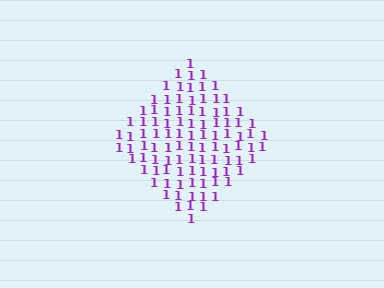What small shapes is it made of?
It is made of small digit 1's.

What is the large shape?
The large shape is a diamond.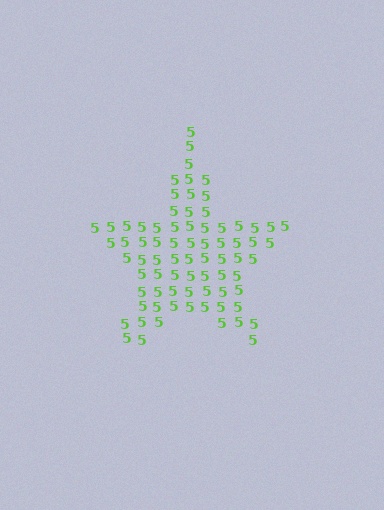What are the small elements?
The small elements are digit 5's.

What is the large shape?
The large shape is a star.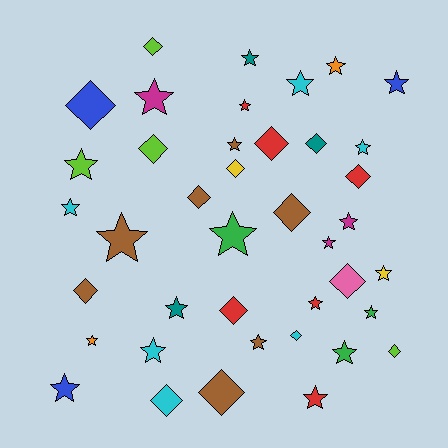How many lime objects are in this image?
There are 4 lime objects.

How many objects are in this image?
There are 40 objects.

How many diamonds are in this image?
There are 16 diamonds.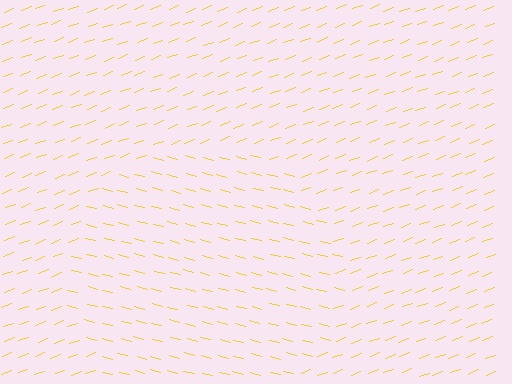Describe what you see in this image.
The image is filled with small yellow line segments. A circle region in the image has lines oriented differently from the surrounding lines, creating a visible texture boundary.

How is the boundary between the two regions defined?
The boundary is defined purely by a change in line orientation (approximately 35 degrees difference). All lines are the same color and thickness.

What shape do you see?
I see a circle.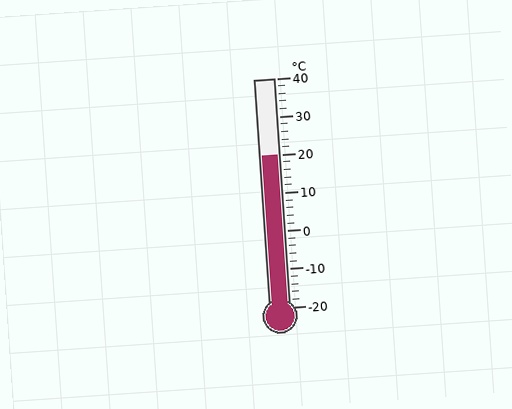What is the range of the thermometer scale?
The thermometer scale ranges from -20°C to 40°C.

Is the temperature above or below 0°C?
The temperature is above 0°C.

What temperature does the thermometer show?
The thermometer shows approximately 20°C.